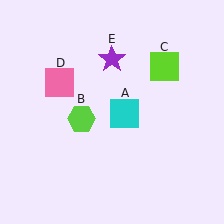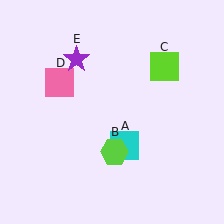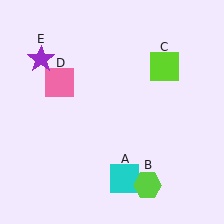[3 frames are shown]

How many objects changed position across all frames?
3 objects changed position: cyan square (object A), lime hexagon (object B), purple star (object E).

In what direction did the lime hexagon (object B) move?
The lime hexagon (object B) moved down and to the right.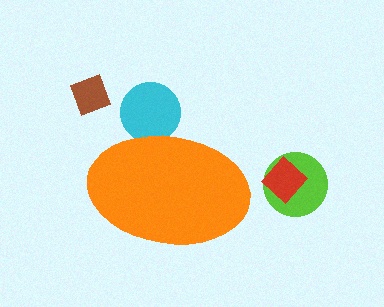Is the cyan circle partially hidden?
Yes, the cyan circle is partially hidden behind the orange ellipse.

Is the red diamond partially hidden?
No, the red diamond is fully visible.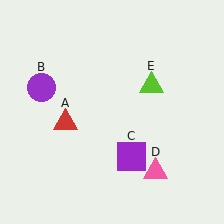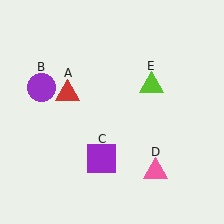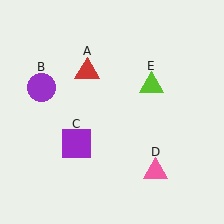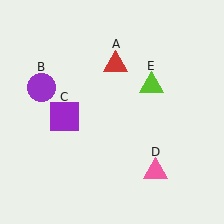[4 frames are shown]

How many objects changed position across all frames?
2 objects changed position: red triangle (object A), purple square (object C).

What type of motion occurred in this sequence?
The red triangle (object A), purple square (object C) rotated clockwise around the center of the scene.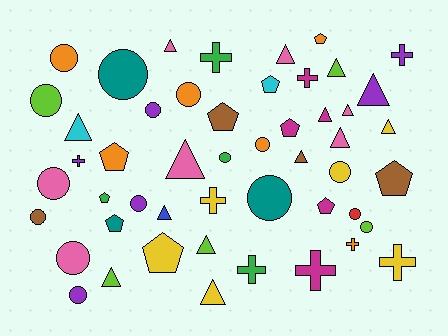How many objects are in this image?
There are 50 objects.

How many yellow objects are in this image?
There are 6 yellow objects.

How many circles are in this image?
There are 16 circles.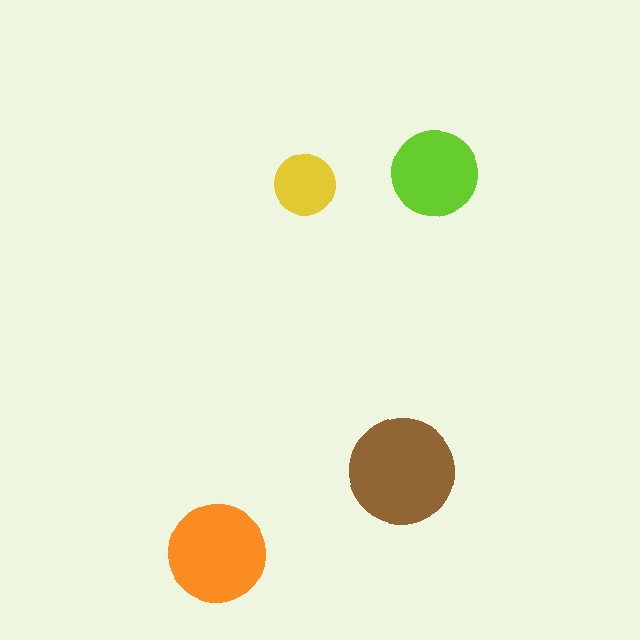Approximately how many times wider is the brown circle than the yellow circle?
About 1.5 times wider.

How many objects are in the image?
There are 4 objects in the image.